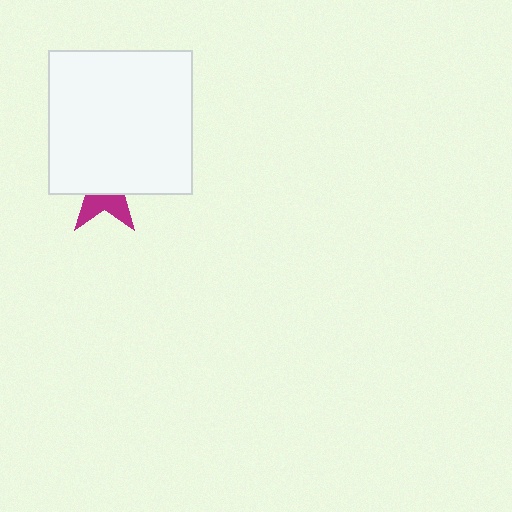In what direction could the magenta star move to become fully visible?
The magenta star could move down. That would shift it out from behind the white square entirely.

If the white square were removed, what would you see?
You would see the complete magenta star.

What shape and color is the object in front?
The object in front is a white square.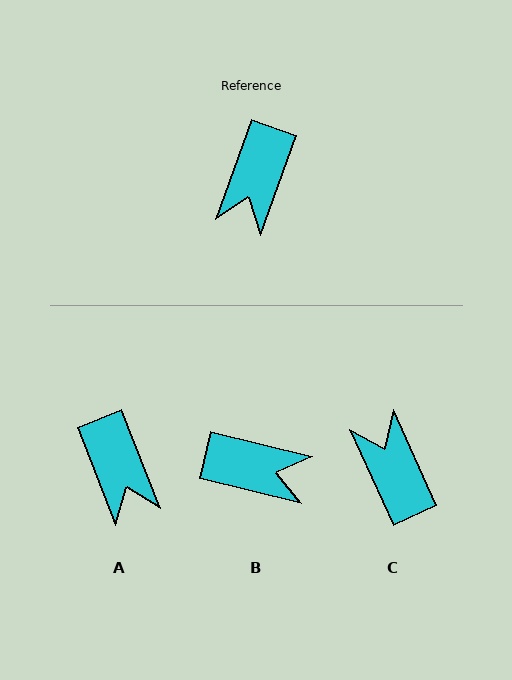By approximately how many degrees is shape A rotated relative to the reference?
Approximately 41 degrees counter-clockwise.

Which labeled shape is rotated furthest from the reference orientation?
C, about 136 degrees away.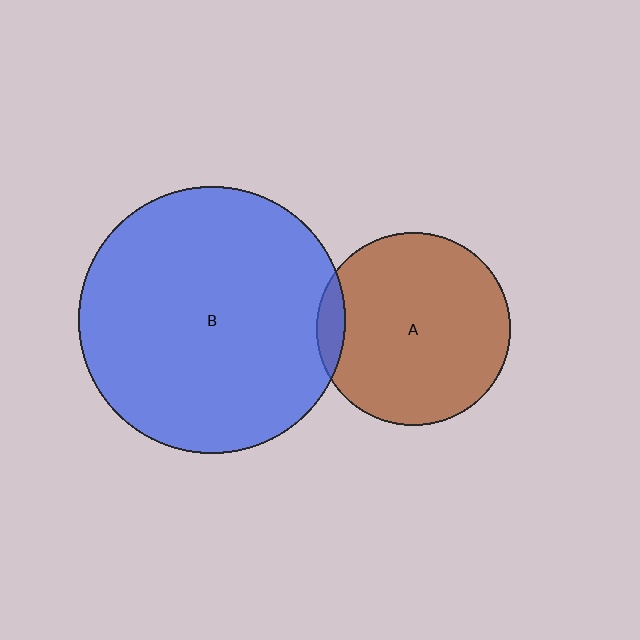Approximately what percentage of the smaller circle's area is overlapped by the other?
Approximately 5%.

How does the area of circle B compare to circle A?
Approximately 1.9 times.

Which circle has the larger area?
Circle B (blue).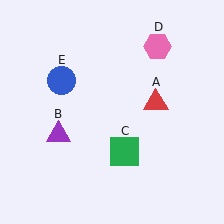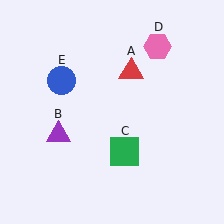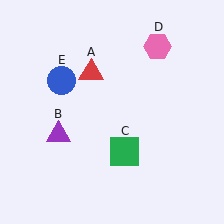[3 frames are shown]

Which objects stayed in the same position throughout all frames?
Purple triangle (object B) and green square (object C) and pink hexagon (object D) and blue circle (object E) remained stationary.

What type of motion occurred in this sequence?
The red triangle (object A) rotated counterclockwise around the center of the scene.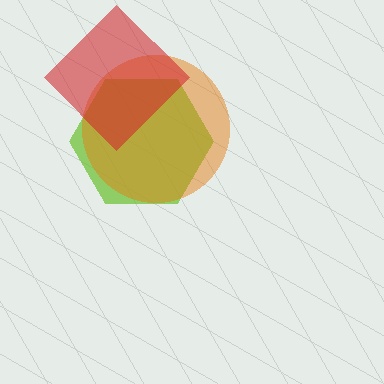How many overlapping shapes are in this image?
There are 3 overlapping shapes in the image.